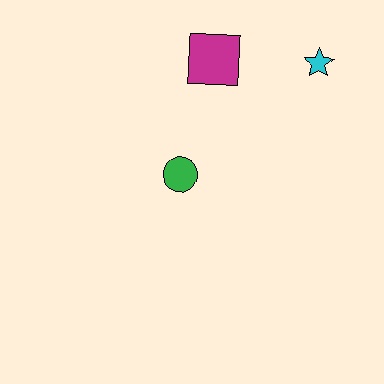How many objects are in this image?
There are 3 objects.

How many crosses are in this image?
There are no crosses.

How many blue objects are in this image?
There are no blue objects.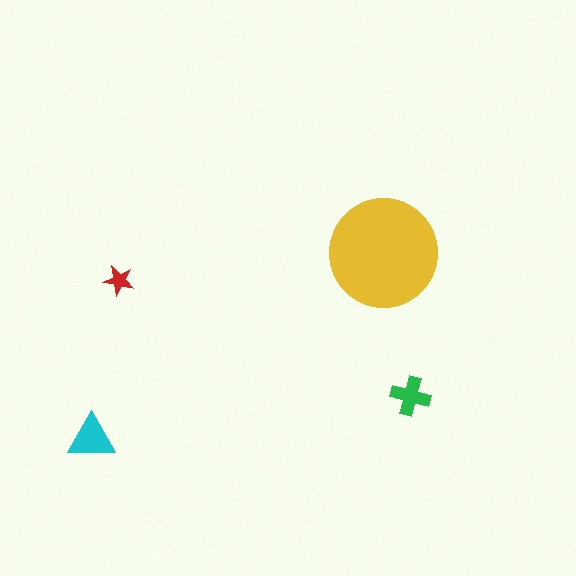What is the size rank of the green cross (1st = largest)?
3rd.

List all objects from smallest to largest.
The red star, the green cross, the cyan triangle, the yellow circle.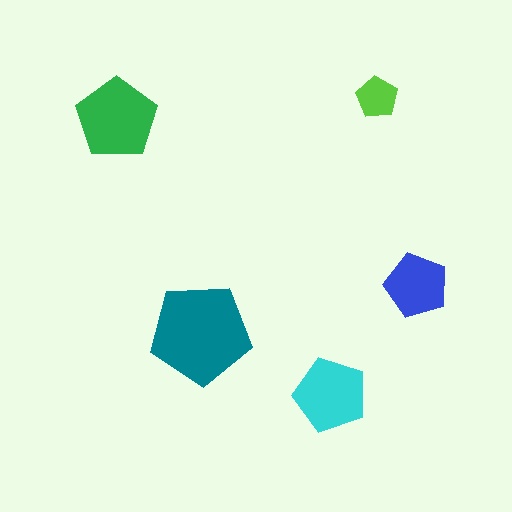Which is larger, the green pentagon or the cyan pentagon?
The green one.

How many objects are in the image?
There are 5 objects in the image.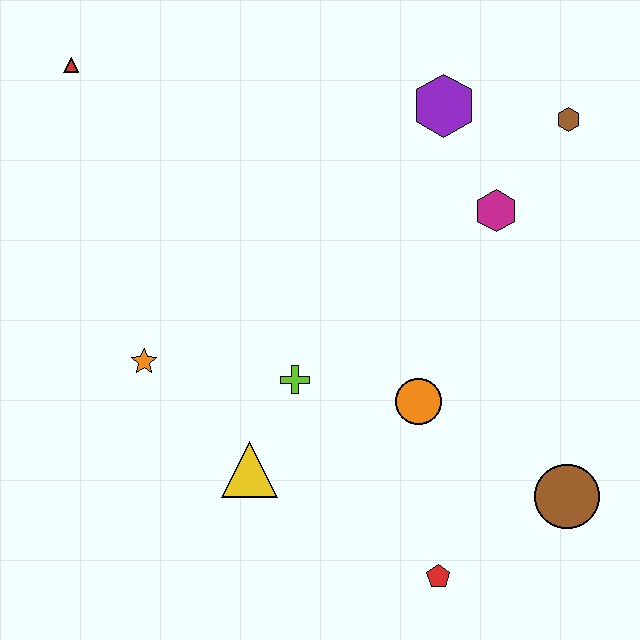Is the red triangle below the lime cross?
No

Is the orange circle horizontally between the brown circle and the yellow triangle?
Yes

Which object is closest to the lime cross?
The yellow triangle is closest to the lime cross.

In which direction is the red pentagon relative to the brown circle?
The red pentagon is to the left of the brown circle.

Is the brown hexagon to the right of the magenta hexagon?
Yes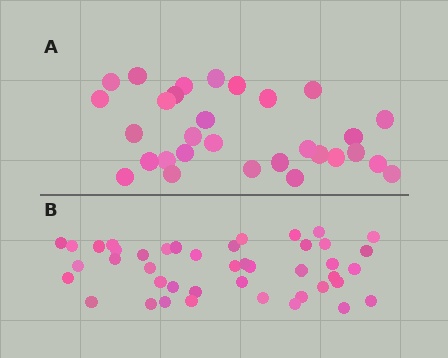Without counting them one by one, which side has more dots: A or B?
Region B (the bottom region) has more dots.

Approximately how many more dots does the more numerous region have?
Region B has approximately 15 more dots than region A.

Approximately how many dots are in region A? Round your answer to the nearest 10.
About 30 dots.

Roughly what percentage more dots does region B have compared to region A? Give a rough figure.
About 45% more.